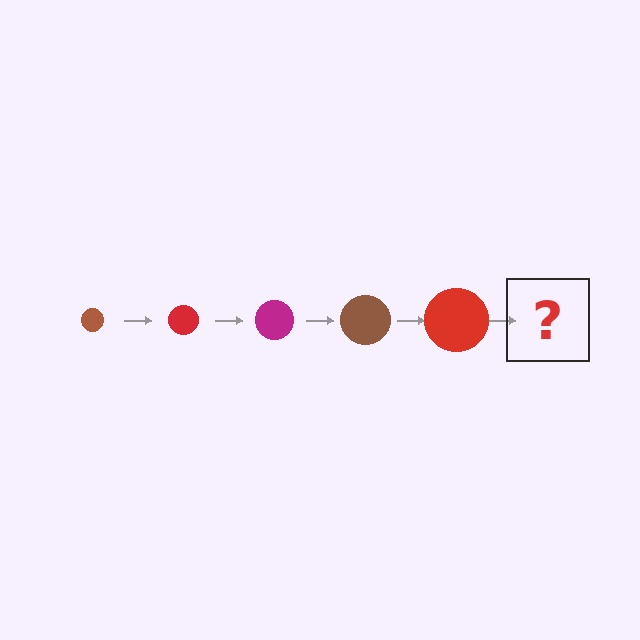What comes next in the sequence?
The next element should be a magenta circle, larger than the previous one.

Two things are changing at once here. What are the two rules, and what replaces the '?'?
The two rules are that the circle grows larger each step and the color cycles through brown, red, and magenta. The '?' should be a magenta circle, larger than the previous one.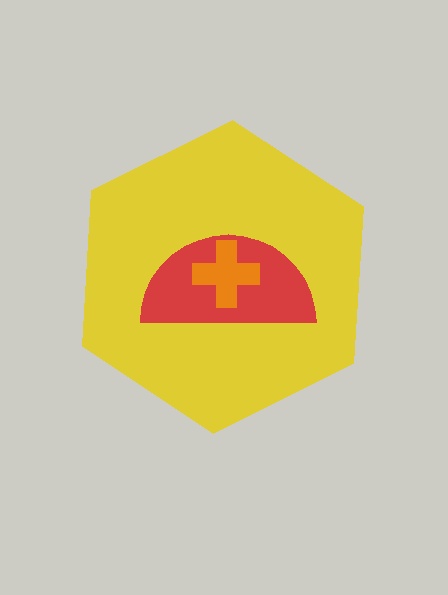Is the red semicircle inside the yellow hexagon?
Yes.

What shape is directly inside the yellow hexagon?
The red semicircle.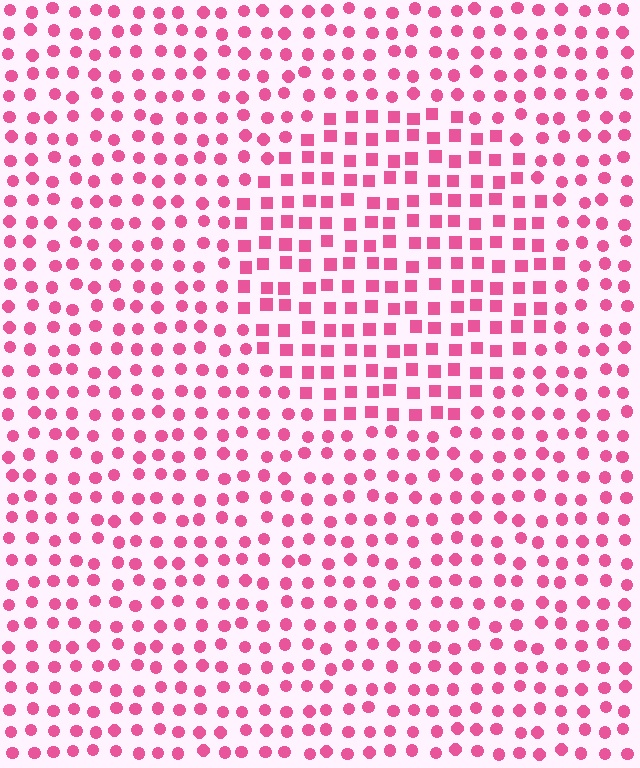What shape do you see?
I see a circle.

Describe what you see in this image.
The image is filled with small pink elements arranged in a uniform grid. A circle-shaped region contains squares, while the surrounding area contains circles. The boundary is defined purely by the change in element shape.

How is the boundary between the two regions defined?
The boundary is defined by a change in element shape: squares inside vs. circles outside. All elements share the same color and spacing.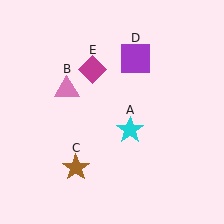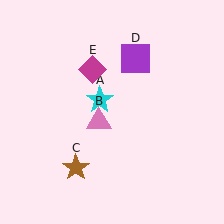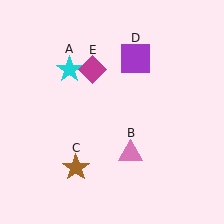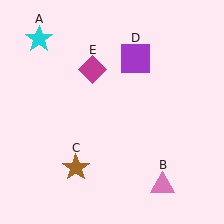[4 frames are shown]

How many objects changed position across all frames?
2 objects changed position: cyan star (object A), pink triangle (object B).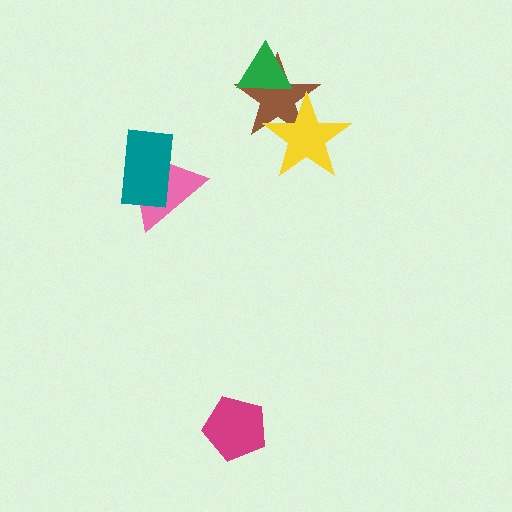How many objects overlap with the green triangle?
1 object overlaps with the green triangle.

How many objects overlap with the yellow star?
1 object overlaps with the yellow star.